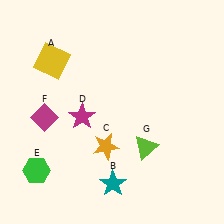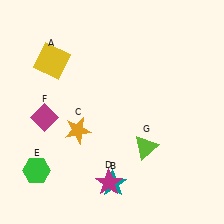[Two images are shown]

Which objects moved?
The objects that moved are: the orange star (C), the magenta star (D).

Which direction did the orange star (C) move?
The orange star (C) moved left.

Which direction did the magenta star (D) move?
The magenta star (D) moved down.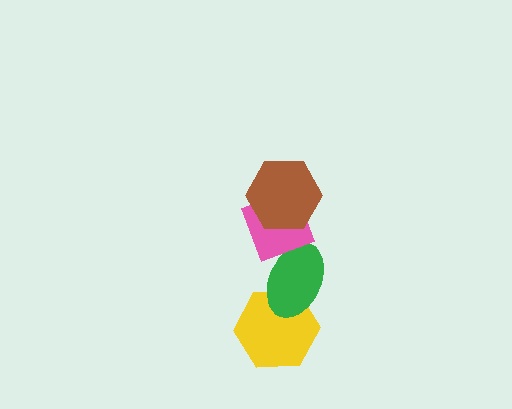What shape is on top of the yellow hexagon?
The green ellipse is on top of the yellow hexagon.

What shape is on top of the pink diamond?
The brown hexagon is on top of the pink diamond.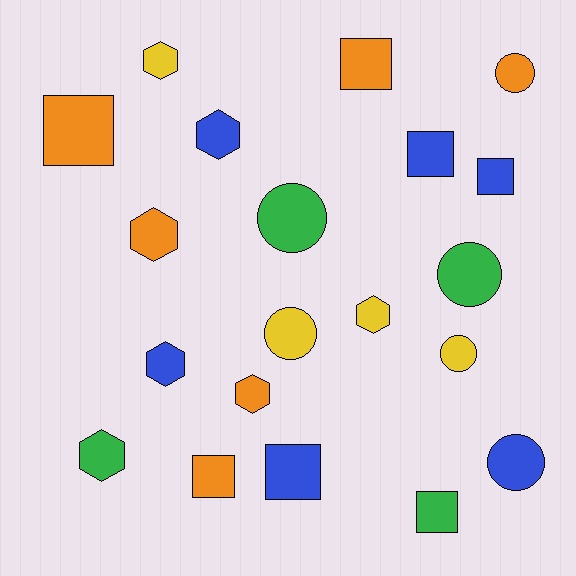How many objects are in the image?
There are 20 objects.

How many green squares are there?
There is 1 green square.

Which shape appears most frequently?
Square, with 7 objects.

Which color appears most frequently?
Blue, with 6 objects.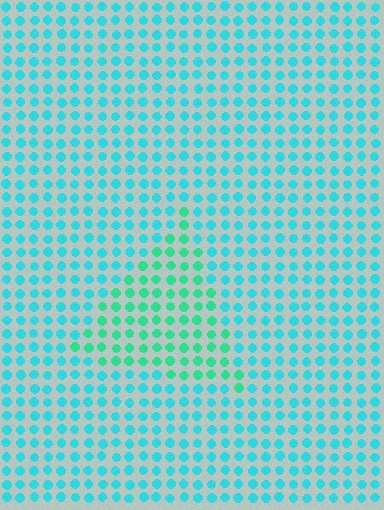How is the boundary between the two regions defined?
The boundary is defined purely by a slight shift in hue (about 30 degrees). Spacing, size, and orientation are identical on both sides.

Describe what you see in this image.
The image is filled with small cyan elements in a uniform arrangement. A triangle-shaped region is visible where the elements are tinted to a slightly different hue, forming a subtle color boundary.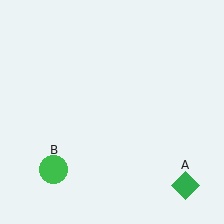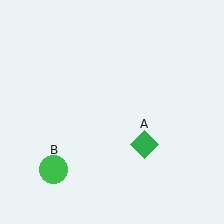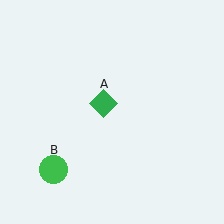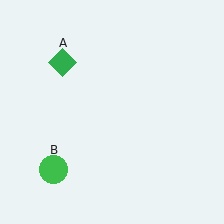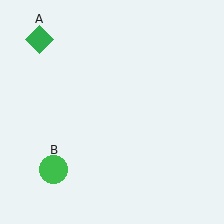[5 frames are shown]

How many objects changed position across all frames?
1 object changed position: green diamond (object A).